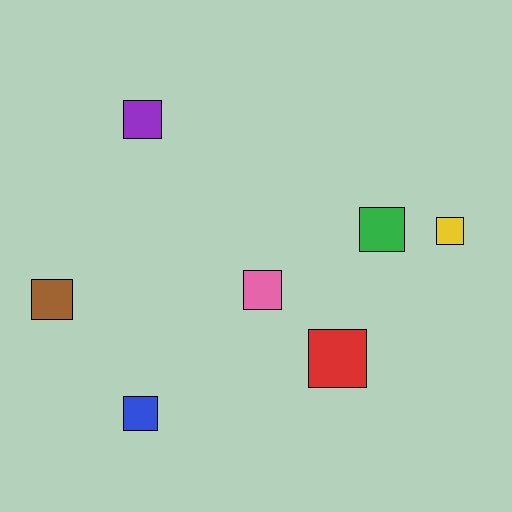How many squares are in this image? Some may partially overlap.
There are 7 squares.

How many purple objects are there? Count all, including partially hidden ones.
There is 1 purple object.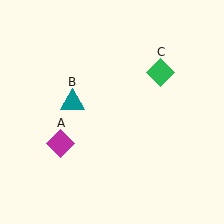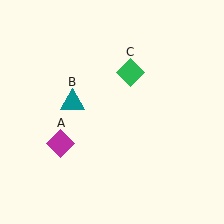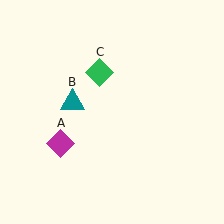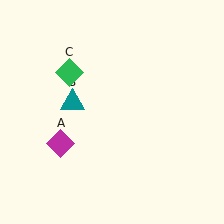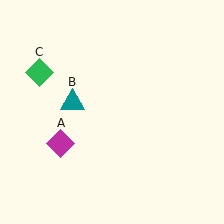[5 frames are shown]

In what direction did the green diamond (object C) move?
The green diamond (object C) moved left.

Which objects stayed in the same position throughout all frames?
Magenta diamond (object A) and teal triangle (object B) remained stationary.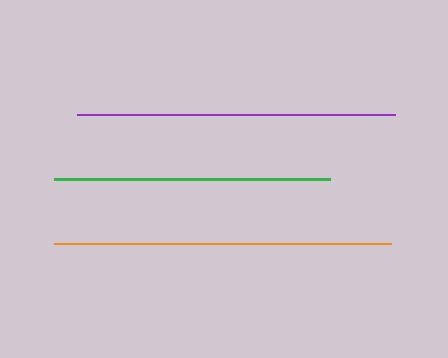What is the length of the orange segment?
The orange segment is approximately 336 pixels long.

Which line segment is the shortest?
The green line is the shortest at approximately 276 pixels.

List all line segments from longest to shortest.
From longest to shortest: orange, purple, green.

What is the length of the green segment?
The green segment is approximately 276 pixels long.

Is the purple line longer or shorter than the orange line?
The orange line is longer than the purple line.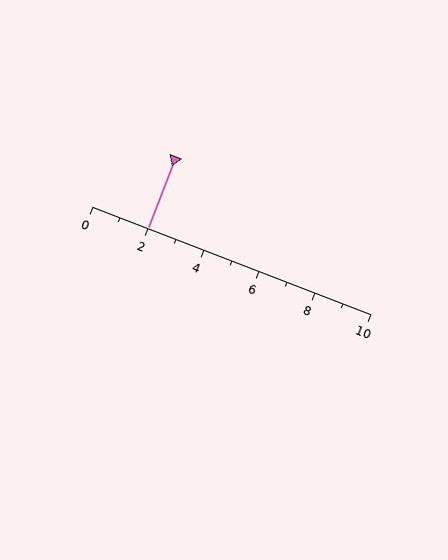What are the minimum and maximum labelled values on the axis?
The axis runs from 0 to 10.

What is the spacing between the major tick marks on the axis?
The major ticks are spaced 2 apart.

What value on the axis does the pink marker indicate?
The marker indicates approximately 2.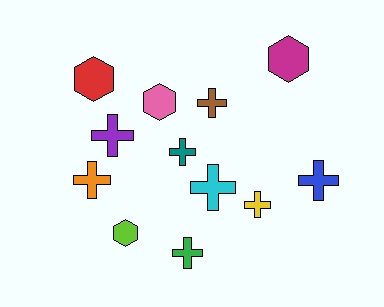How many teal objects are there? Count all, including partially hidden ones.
There is 1 teal object.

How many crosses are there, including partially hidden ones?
There are 8 crosses.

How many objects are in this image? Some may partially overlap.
There are 12 objects.